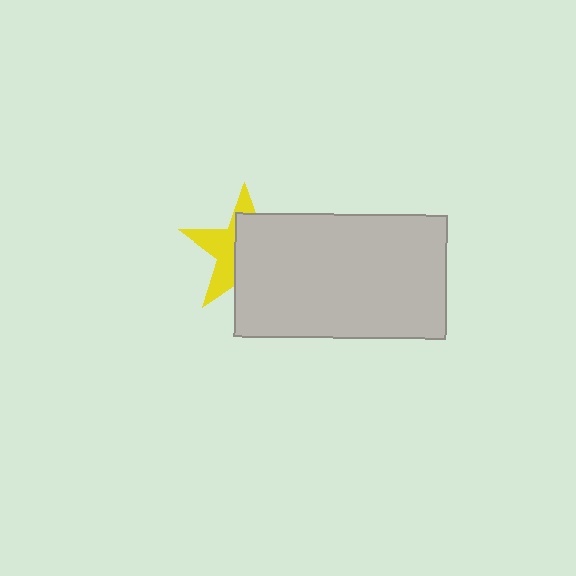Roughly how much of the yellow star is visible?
A small part of it is visible (roughly 41%).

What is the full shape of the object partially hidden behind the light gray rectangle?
The partially hidden object is a yellow star.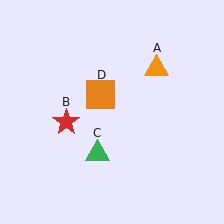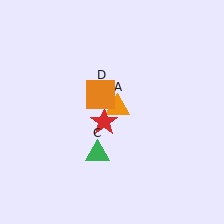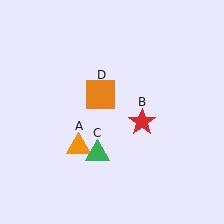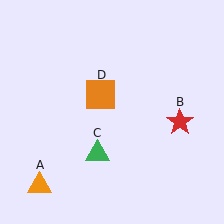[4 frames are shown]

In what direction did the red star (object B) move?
The red star (object B) moved right.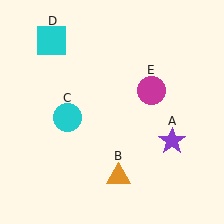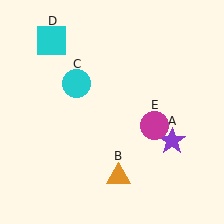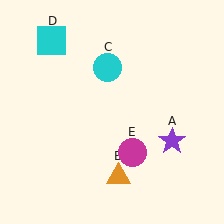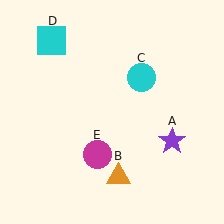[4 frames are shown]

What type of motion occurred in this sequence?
The cyan circle (object C), magenta circle (object E) rotated clockwise around the center of the scene.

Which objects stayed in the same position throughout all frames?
Purple star (object A) and orange triangle (object B) and cyan square (object D) remained stationary.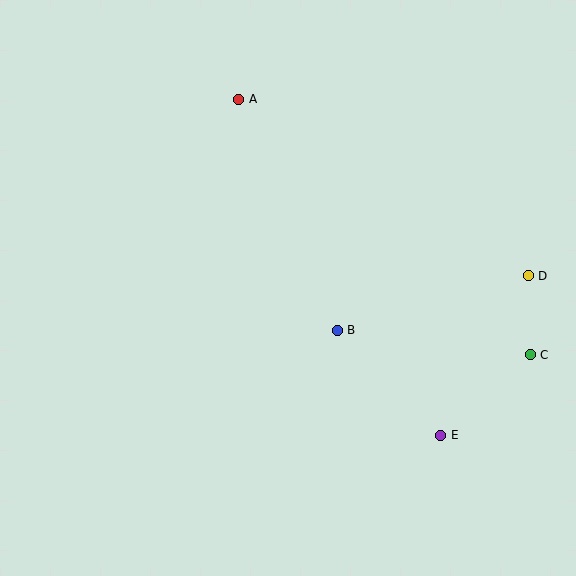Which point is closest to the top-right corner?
Point D is closest to the top-right corner.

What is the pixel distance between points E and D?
The distance between E and D is 182 pixels.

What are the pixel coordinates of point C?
Point C is at (530, 355).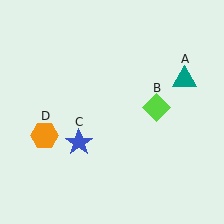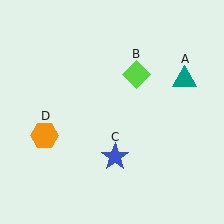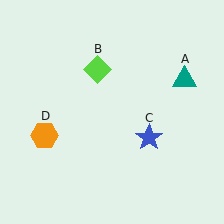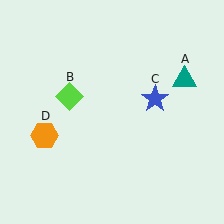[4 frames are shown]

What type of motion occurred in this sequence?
The lime diamond (object B), blue star (object C) rotated counterclockwise around the center of the scene.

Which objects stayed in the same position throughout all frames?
Teal triangle (object A) and orange hexagon (object D) remained stationary.